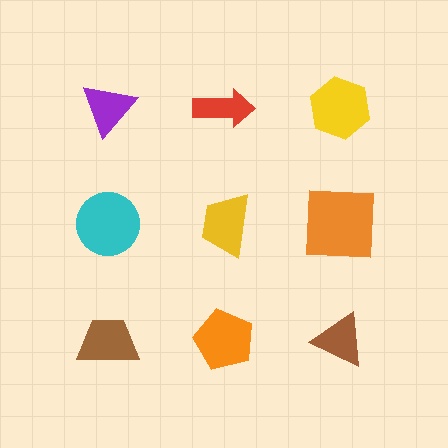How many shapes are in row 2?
3 shapes.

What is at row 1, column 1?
A purple triangle.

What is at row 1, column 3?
A yellow hexagon.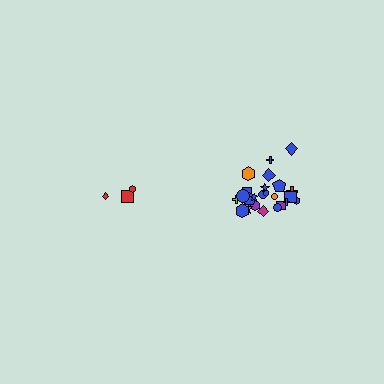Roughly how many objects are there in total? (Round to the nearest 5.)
Roughly 30 objects in total.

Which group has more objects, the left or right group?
The right group.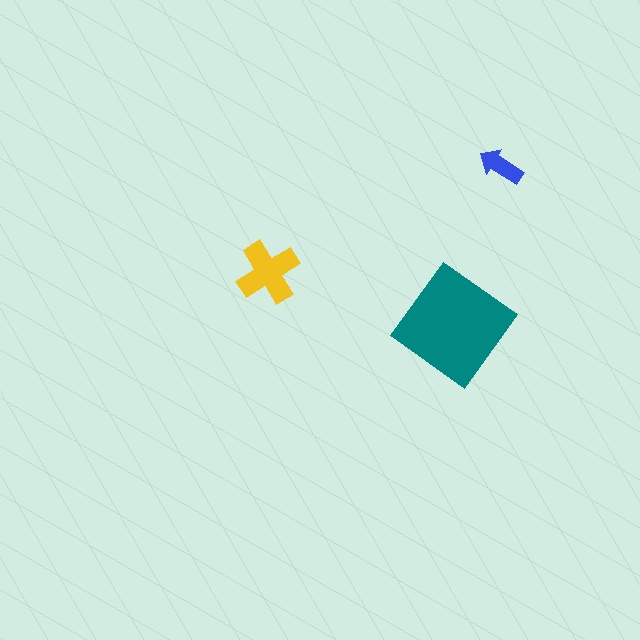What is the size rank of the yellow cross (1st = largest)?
2nd.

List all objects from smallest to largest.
The blue arrow, the yellow cross, the teal diamond.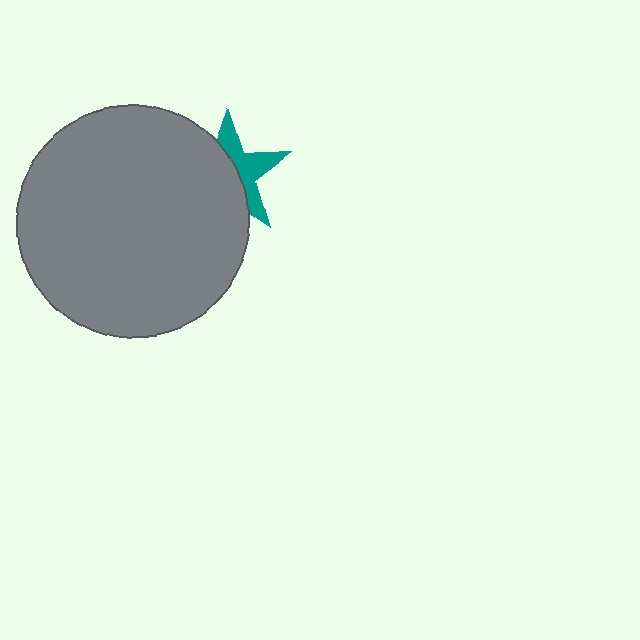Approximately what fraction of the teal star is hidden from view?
Roughly 57% of the teal star is hidden behind the gray circle.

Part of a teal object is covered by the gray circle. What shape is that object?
It is a star.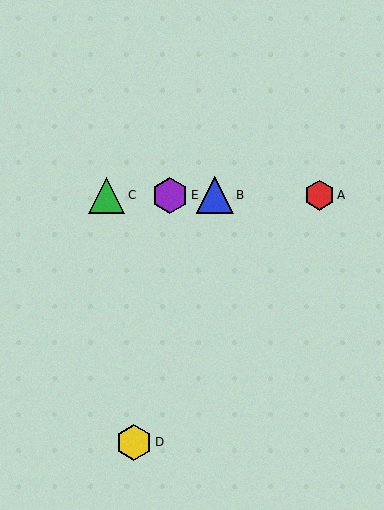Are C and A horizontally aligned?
Yes, both are at y≈195.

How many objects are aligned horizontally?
4 objects (A, B, C, E) are aligned horizontally.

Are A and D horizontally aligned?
No, A is at y≈195 and D is at y≈442.